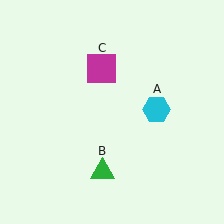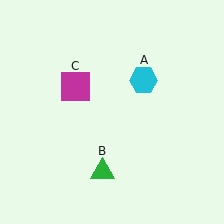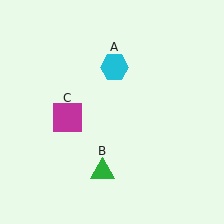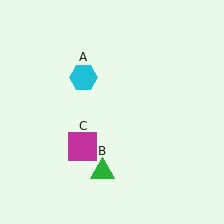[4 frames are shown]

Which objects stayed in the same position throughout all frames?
Green triangle (object B) remained stationary.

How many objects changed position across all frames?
2 objects changed position: cyan hexagon (object A), magenta square (object C).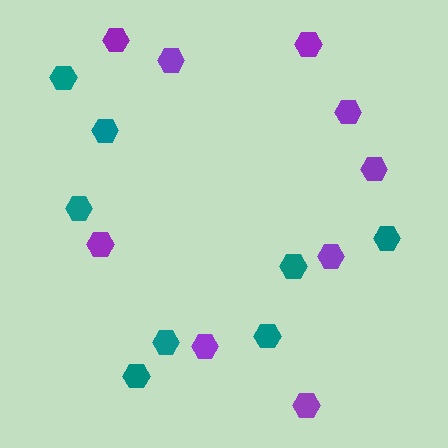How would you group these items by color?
There are 2 groups: one group of teal hexagons (8) and one group of purple hexagons (9).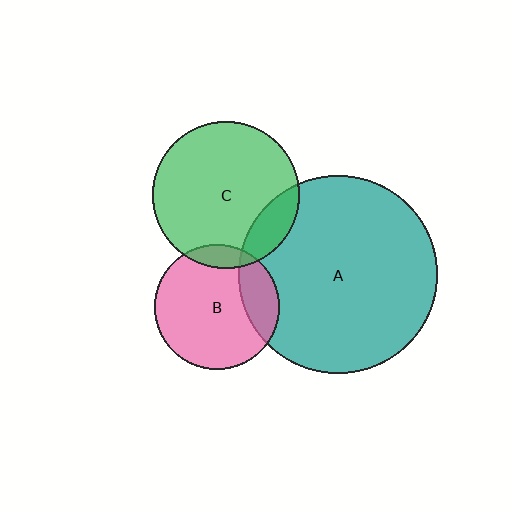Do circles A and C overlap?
Yes.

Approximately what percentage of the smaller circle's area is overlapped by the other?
Approximately 15%.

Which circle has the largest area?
Circle A (teal).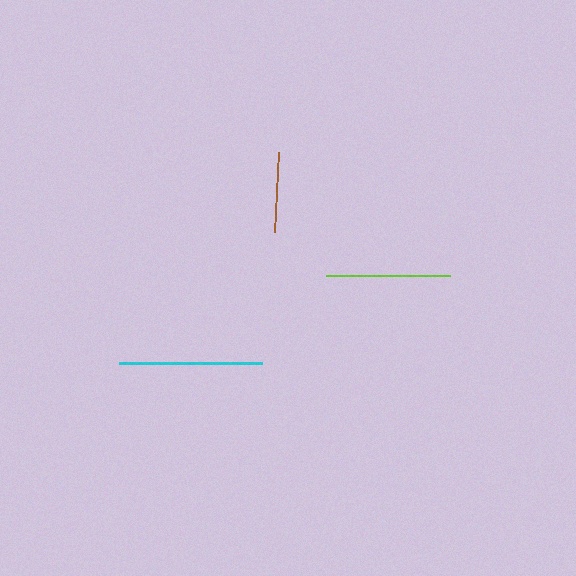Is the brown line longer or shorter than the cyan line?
The cyan line is longer than the brown line.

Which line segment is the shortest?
The brown line is the shortest at approximately 80 pixels.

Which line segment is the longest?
The cyan line is the longest at approximately 143 pixels.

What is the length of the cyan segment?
The cyan segment is approximately 143 pixels long.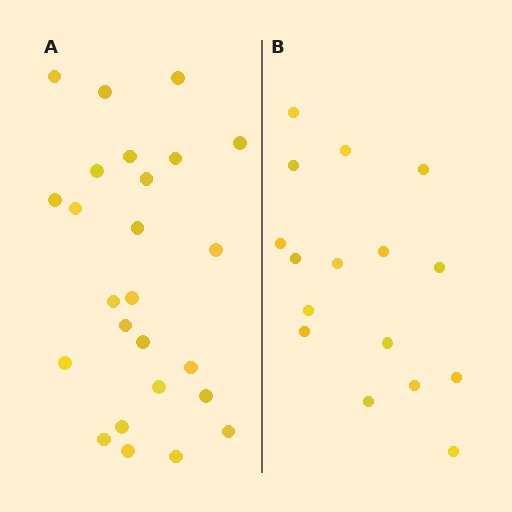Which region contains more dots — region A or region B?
Region A (the left region) has more dots.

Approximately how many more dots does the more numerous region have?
Region A has roughly 8 or so more dots than region B.